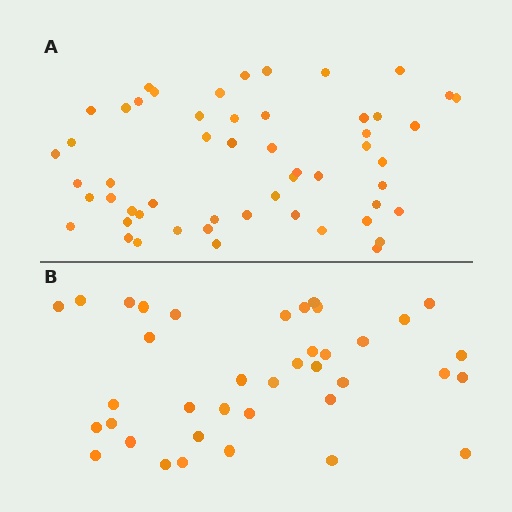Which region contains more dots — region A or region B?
Region A (the top region) has more dots.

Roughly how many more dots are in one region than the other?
Region A has approximately 15 more dots than region B.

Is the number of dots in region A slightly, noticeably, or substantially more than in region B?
Region A has noticeably more, but not dramatically so. The ratio is roughly 1.4 to 1.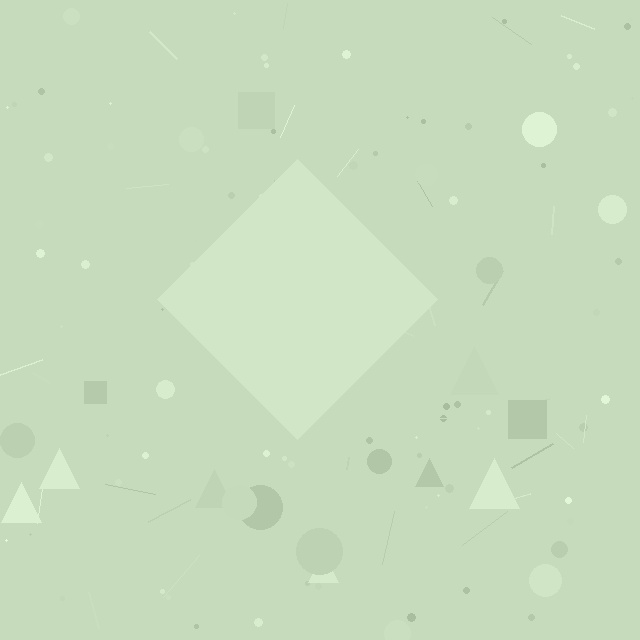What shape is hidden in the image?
A diamond is hidden in the image.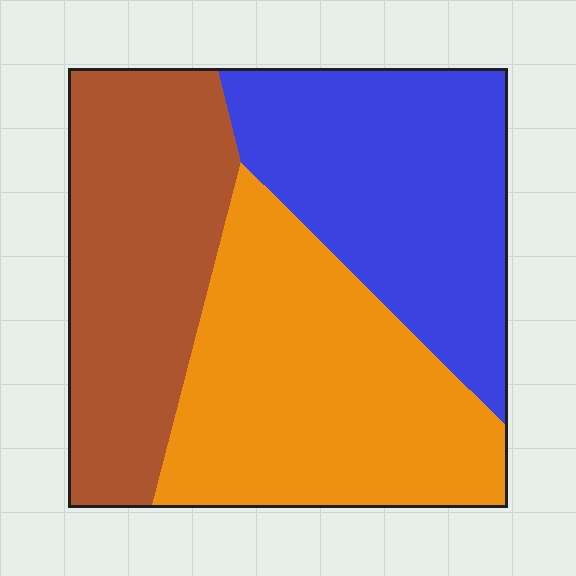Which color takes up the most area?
Orange, at roughly 35%.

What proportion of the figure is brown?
Brown takes up about one third (1/3) of the figure.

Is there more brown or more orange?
Orange.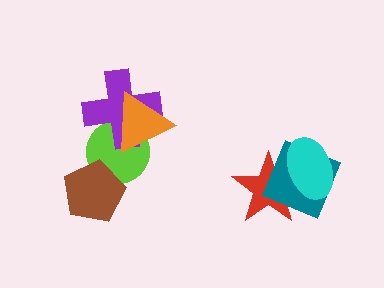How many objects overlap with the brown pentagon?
1 object overlaps with the brown pentagon.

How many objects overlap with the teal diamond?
2 objects overlap with the teal diamond.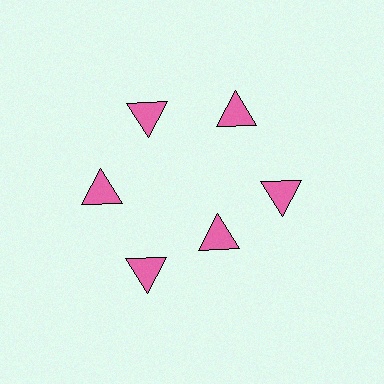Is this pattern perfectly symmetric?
No. The 6 pink triangles are arranged in a ring, but one element near the 5 o'clock position is pulled inward toward the center, breaking the 6-fold rotational symmetry.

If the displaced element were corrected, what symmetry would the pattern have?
It would have 6-fold rotational symmetry — the pattern would map onto itself every 60 degrees.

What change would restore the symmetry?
The symmetry would be restored by moving it outward, back onto the ring so that all 6 triangles sit at equal angles and equal distance from the center.